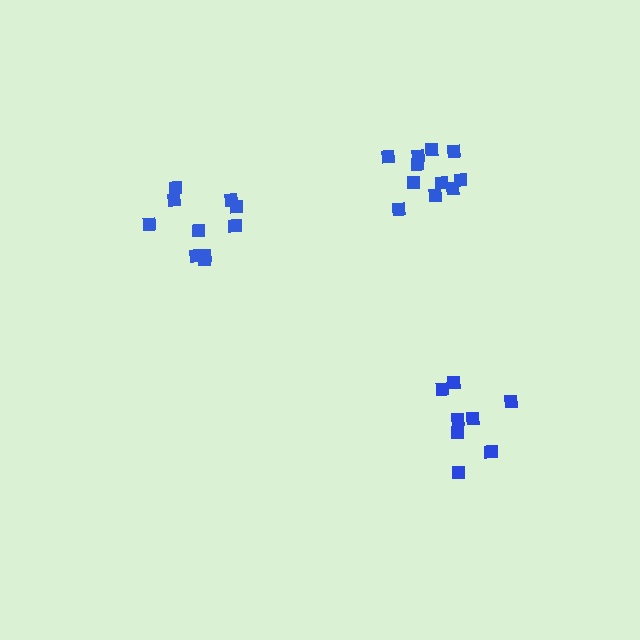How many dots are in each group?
Group 1: 10 dots, Group 2: 8 dots, Group 3: 11 dots (29 total).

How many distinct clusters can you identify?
There are 3 distinct clusters.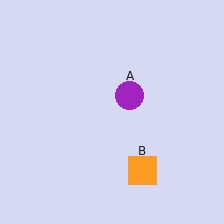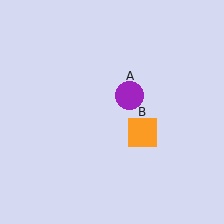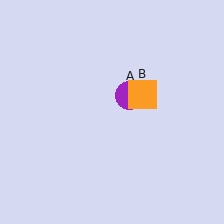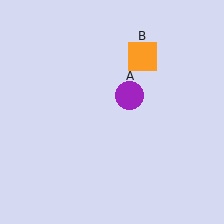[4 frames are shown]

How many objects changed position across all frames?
1 object changed position: orange square (object B).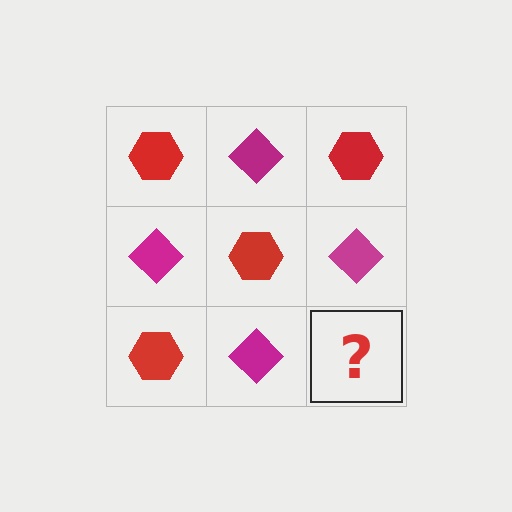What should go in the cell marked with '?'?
The missing cell should contain a red hexagon.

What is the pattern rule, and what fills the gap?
The rule is that it alternates red hexagon and magenta diamond in a checkerboard pattern. The gap should be filled with a red hexagon.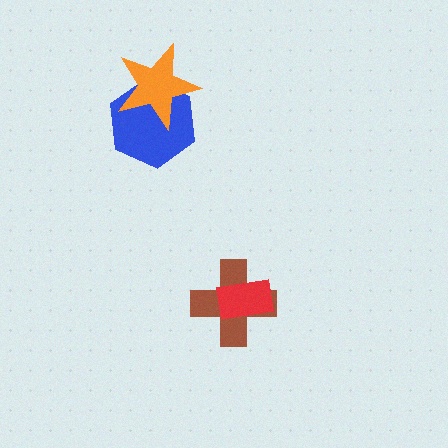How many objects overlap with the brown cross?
1 object overlaps with the brown cross.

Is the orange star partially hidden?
No, no other shape covers it.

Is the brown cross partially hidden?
Yes, it is partially covered by another shape.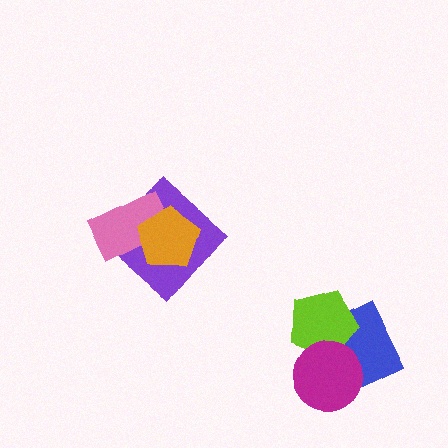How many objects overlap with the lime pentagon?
2 objects overlap with the lime pentagon.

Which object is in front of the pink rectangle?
The orange pentagon is in front of the pink rectangle.